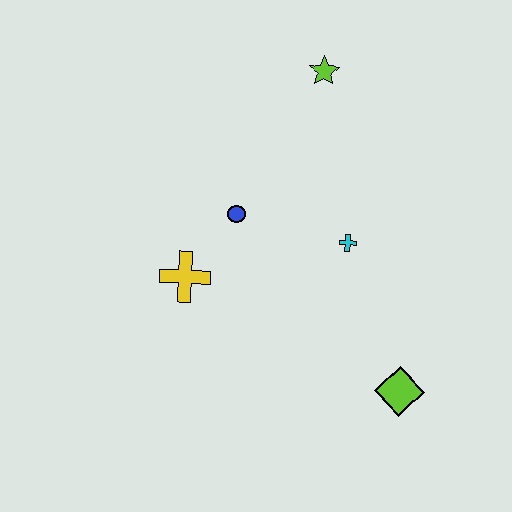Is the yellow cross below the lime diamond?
No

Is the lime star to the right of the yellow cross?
Yes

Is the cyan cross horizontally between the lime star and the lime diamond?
Yes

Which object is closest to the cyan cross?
The blue circle is closest to the cyan cross.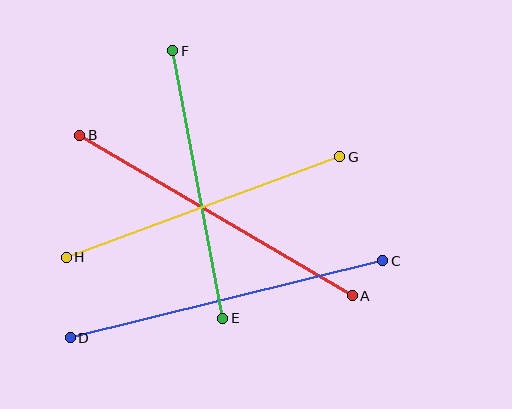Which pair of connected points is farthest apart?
Points C and D are farthest apart.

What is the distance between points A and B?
The distance is approximately 316 pixels.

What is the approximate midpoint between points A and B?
The midpoint is at approximately (216, 216) pixels.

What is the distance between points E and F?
The distance is approximately 272 pixels.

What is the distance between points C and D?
The distance is approximately 322 pixels.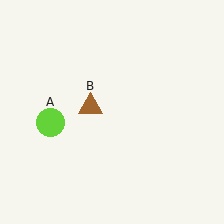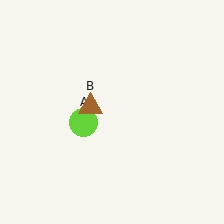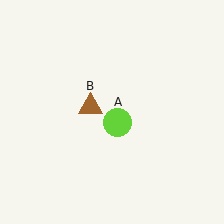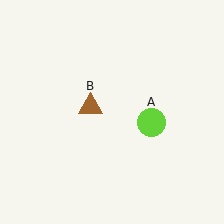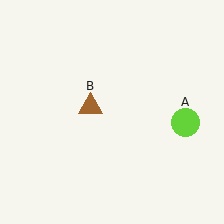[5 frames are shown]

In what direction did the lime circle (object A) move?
The lime circle (object A) moved right.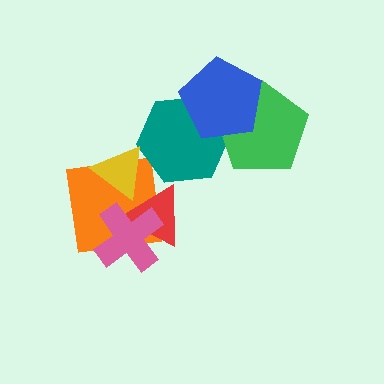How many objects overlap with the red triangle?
3 objects overlap with the red triangle.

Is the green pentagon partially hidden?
Yes, it is partially covered by another shape.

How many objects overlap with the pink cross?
2 objects overlap with the pink cross.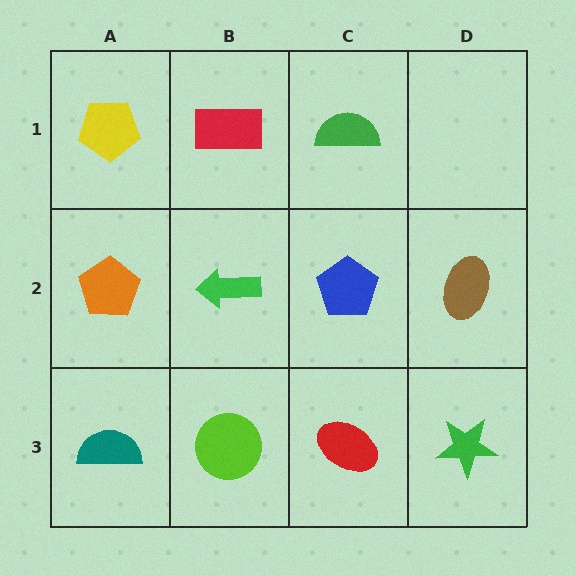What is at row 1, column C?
A green semicircle.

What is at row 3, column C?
A red ellipse.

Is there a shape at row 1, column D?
No, that cell is empty.